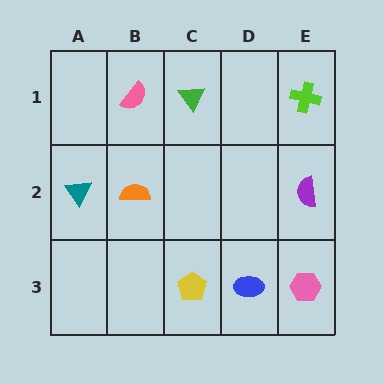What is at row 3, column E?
A pink hexagon.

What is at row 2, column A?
A teal triangle.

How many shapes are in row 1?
3 shapes.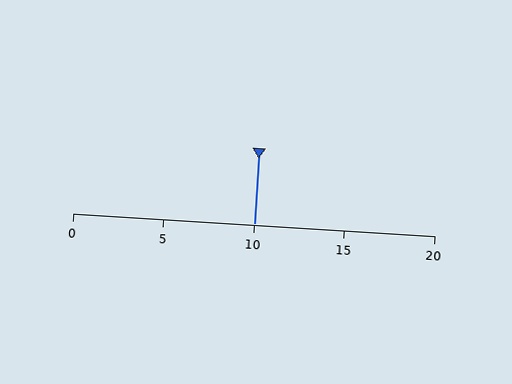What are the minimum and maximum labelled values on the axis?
The axis runs from 0 to 20.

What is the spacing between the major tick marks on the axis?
The major ticks are spaced 5 apart.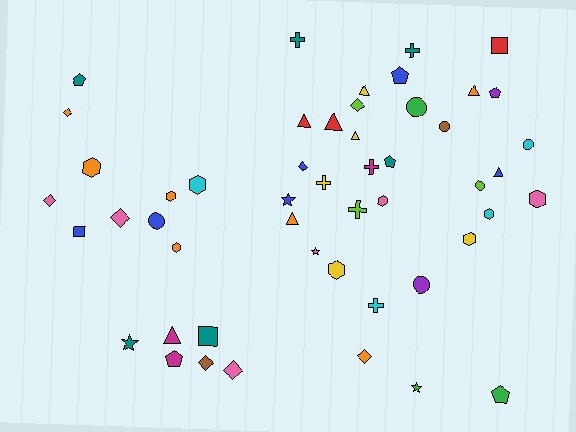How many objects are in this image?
There are 50 objects.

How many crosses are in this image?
There are 6 crosses.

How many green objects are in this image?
There are 3 green objects.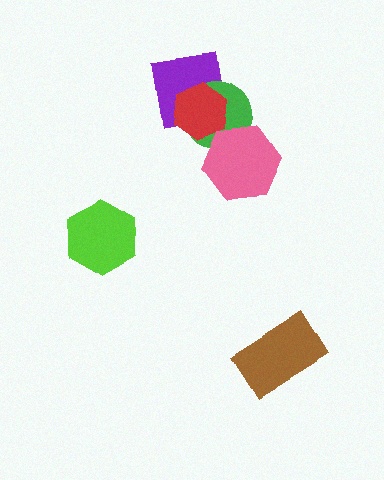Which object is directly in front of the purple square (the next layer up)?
The green circle is directly in front of the purple square.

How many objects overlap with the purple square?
2 objects overlap with the purple square.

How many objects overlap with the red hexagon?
2 objects overlap with the red hexagon.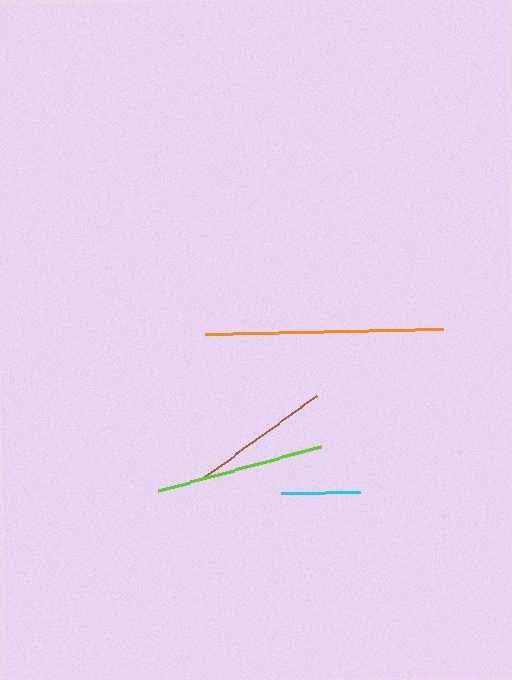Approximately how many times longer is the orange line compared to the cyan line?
The orange line is approximately 3.0 times the length of the cyan line.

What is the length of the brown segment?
The brown segment is approximately 139 pixels long.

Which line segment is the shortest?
The cyan line is the shortest at approximately 79 pixels.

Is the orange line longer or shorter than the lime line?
The orange line is longer than the lime line.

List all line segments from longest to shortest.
From longest to shortest: orange, lime, brown, cyan.